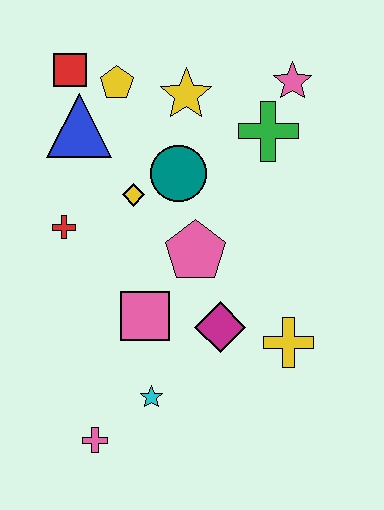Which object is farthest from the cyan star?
The pink star is farthest from the cyan star.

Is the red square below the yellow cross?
No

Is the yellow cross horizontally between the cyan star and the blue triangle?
No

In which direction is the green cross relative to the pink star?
The green cross is below the pink star.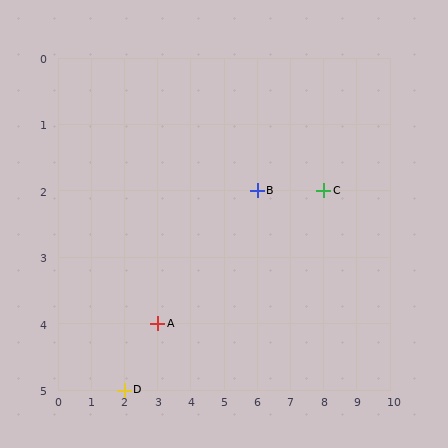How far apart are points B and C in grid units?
Points B and C are 2 columns apart.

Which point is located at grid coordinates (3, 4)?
Point A is at (3, 4).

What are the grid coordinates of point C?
Point C is at grid coordinates (8, 2).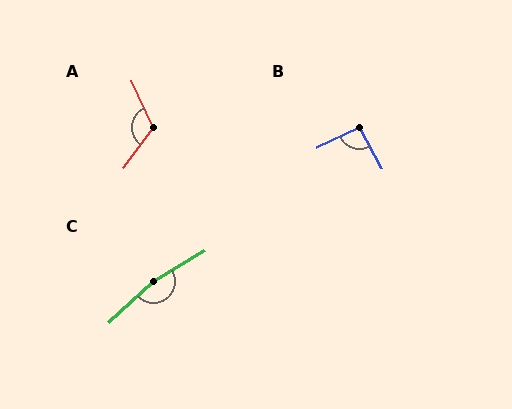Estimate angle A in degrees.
Approximately 119 degrees.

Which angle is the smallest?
B, at approximately 93 degrees.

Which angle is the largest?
C, at approximately 168 degrees.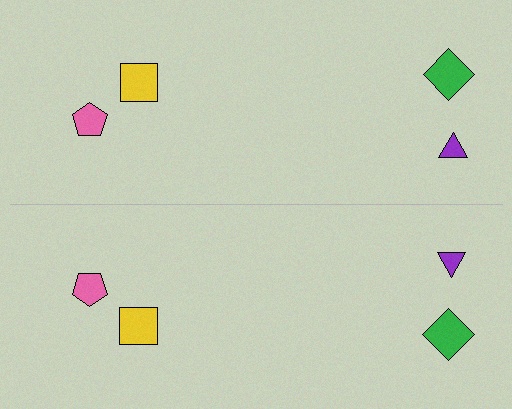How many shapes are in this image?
There are 8 shapes in this image.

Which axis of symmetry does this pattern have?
The pattern has a horizontal axis of symmetry running through the center of the image.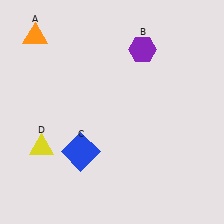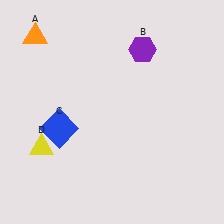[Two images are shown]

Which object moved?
The blue square (C) moved up.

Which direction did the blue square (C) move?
The blue square (C) moved up.